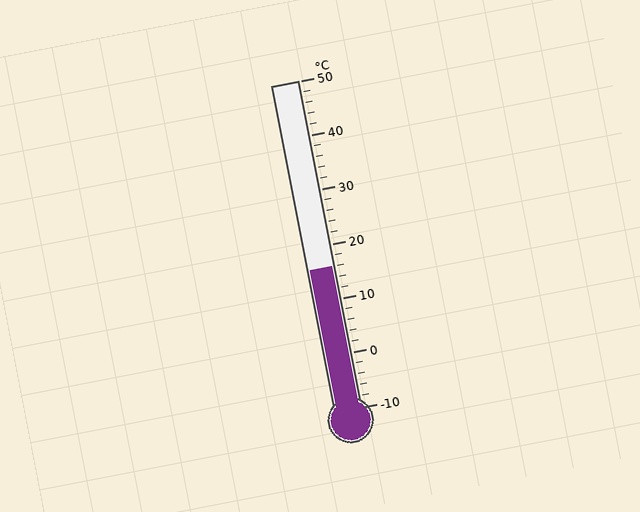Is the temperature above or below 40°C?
The temperature is below 40°C.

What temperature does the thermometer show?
The thermometer shows approximately 16°C.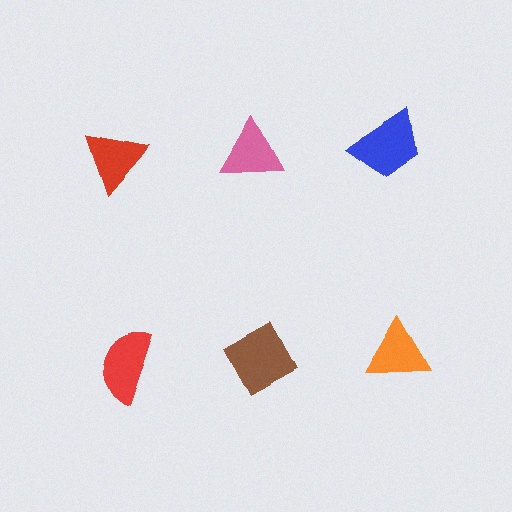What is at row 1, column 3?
A blue trapezoid.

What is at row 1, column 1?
A red triangle.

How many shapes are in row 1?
3 shapes.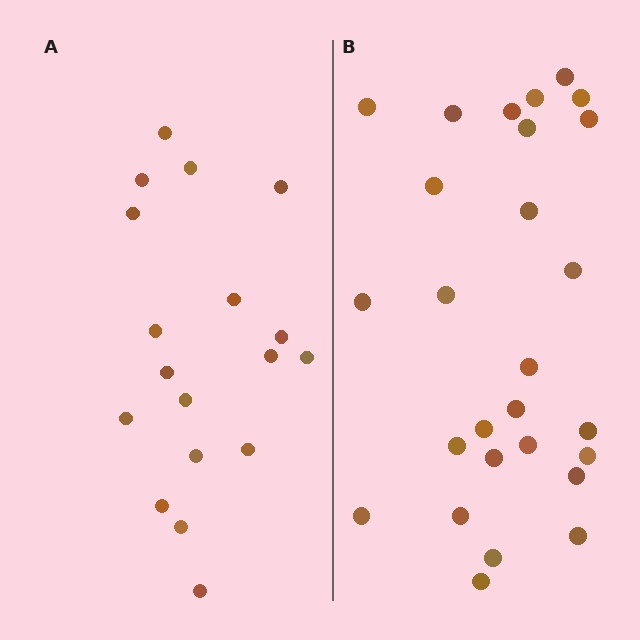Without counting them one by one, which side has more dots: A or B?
Region B (the right region) has more dots.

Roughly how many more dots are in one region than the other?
Region B has roughly 8 or so more dots than region A.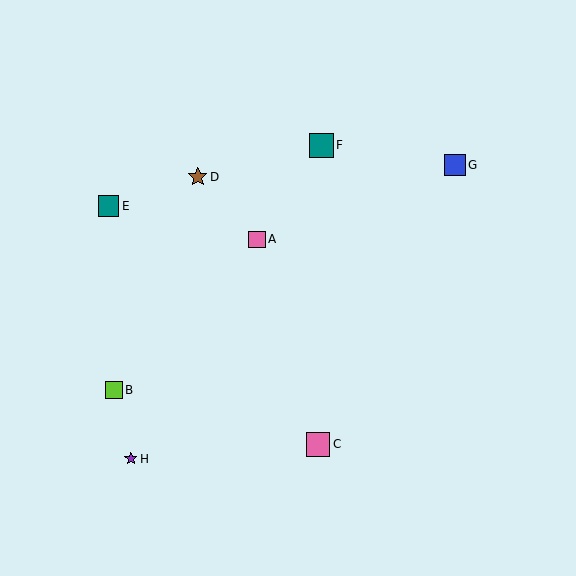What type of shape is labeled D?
Shape D is a brown star.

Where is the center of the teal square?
The center of the teal square is at (322, 145).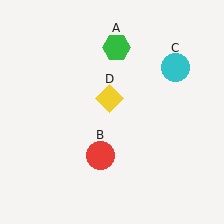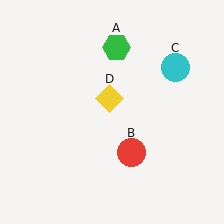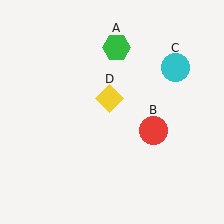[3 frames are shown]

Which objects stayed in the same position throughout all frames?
Green hexagon (object A) and cyan circle (object C) and yellow diamond (object D) remained stationary.